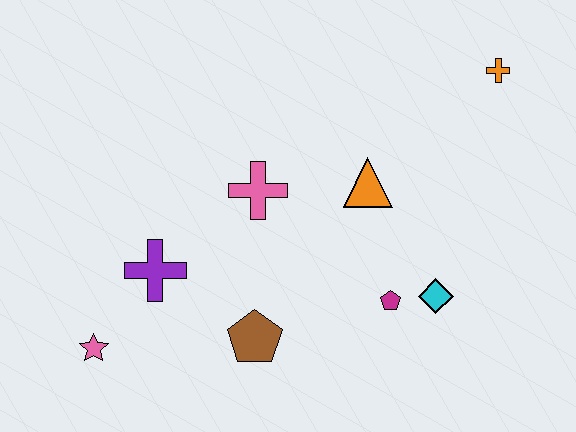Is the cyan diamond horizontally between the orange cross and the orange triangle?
Yes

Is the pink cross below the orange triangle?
Yes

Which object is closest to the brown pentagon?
The purple cross is closest to the brown pentagon.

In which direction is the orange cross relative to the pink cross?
The orange cross is to the right of the pink cross.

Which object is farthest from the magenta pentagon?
The pink star is farthest from the magenta pentagon.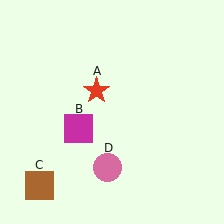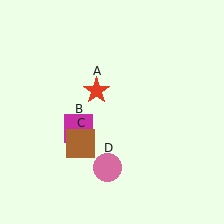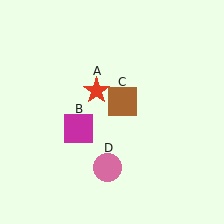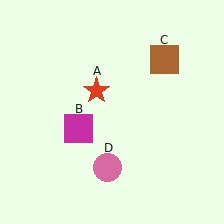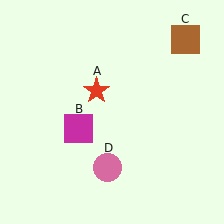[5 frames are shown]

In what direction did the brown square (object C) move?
The brown square (object C) moved up and to the right.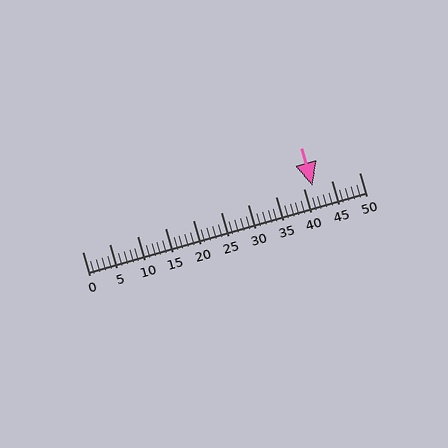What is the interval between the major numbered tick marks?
The major tick marks are spaced 5 units apart.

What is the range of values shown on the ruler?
The ruler shows values from 0 to 50.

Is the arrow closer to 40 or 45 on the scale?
The arrow is closer to 40.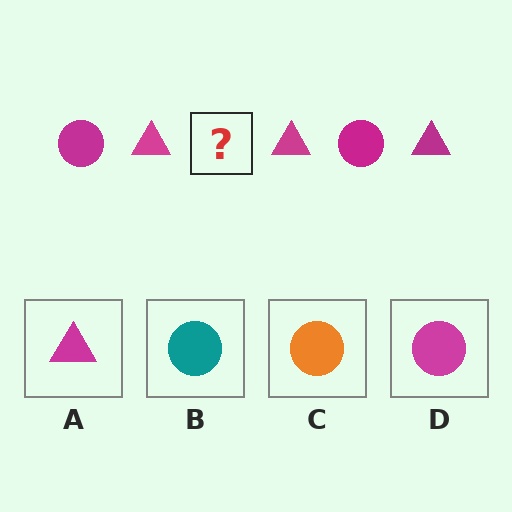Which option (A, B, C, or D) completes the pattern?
D.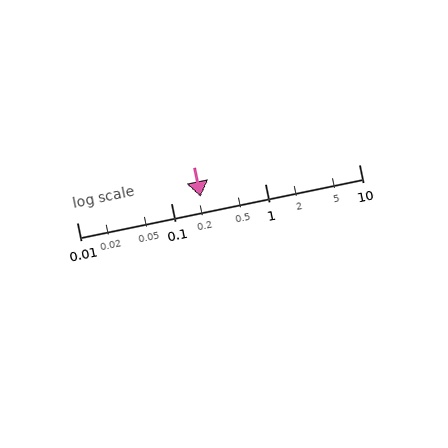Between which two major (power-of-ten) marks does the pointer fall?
The pointer is between 0.1 and 1.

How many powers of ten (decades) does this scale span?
The scale spans 3 decades, from 0.01 to 10.